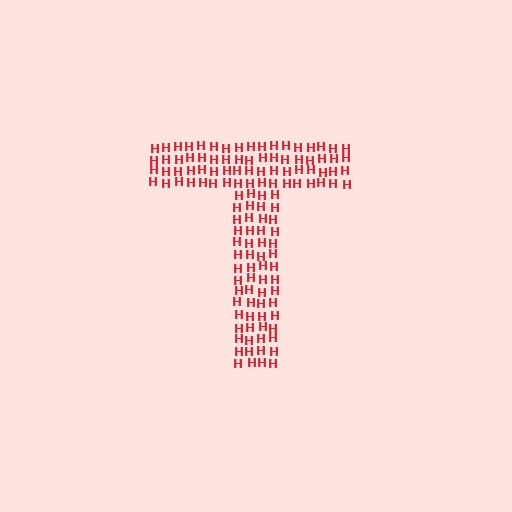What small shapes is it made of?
It is made of small letter H's.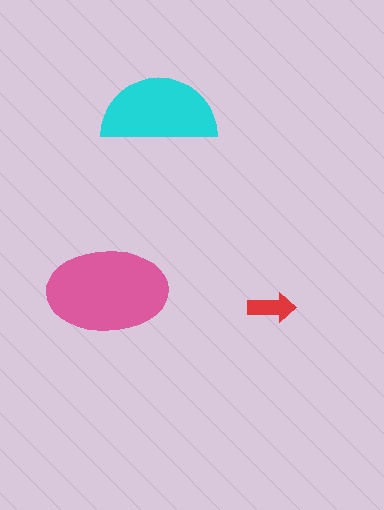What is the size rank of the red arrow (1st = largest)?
3rd.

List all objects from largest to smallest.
The pink ellipse, the cyan semicircle, the red arrow.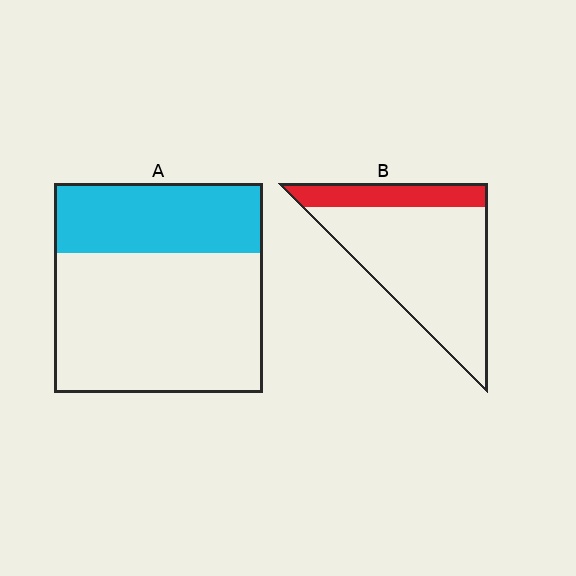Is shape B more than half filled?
No.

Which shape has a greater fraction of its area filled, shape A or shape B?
Shape A.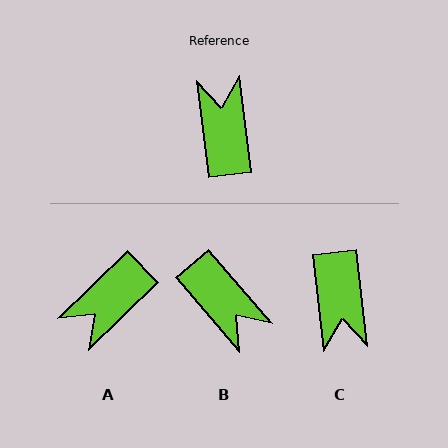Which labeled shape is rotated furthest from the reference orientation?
C, about 179 degrees away.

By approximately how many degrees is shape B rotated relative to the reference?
Approximately 147 degrees clockwise.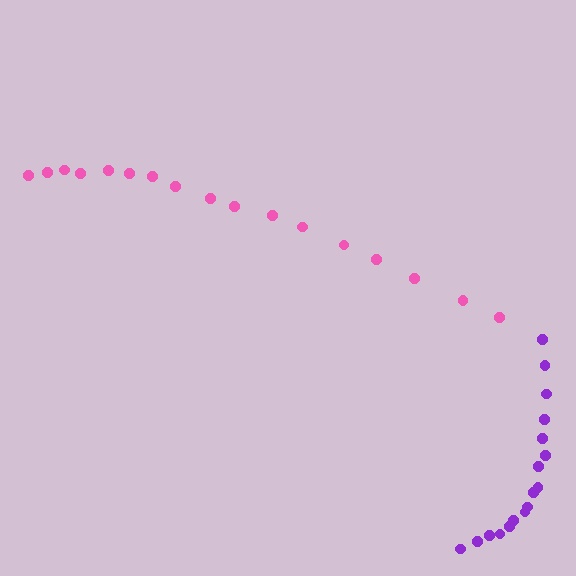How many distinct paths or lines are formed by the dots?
There are 2 distinct paths.